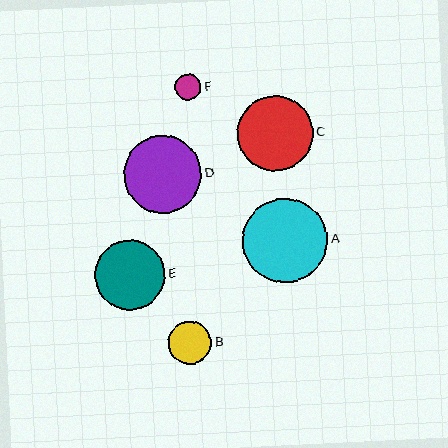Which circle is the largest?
Circle A is the largest with a size of approximately 85 pixels.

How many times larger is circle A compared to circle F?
Circle A is approximately 3.2 times the size of circle F.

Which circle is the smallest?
Circle F is the smallest with a size of approximately 26 pixels.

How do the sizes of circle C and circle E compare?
Circle C and circle E are approximately the same size.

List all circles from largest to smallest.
From largest to smallest: A, D, C, E, B, F.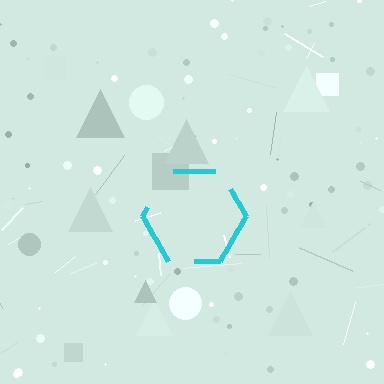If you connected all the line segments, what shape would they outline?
They would outline a hexagon.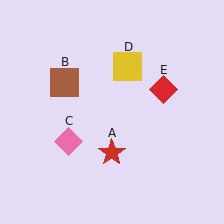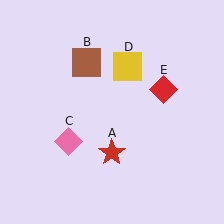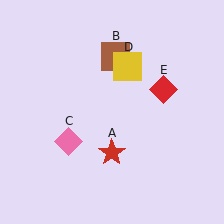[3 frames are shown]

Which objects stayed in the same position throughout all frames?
Red star (object A) and pink diamond (object C) and yellow square (object D) and red diamond (object E) remained stationary.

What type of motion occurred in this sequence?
The brown square (object B) rotated clockwise around the center of the scene.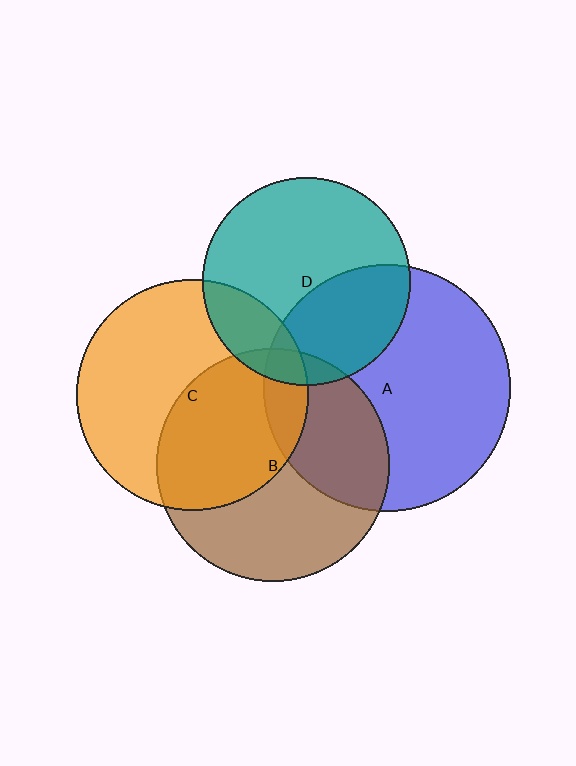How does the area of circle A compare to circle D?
Approximately 1.4 times.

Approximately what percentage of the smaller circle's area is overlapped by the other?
Approximately 45%.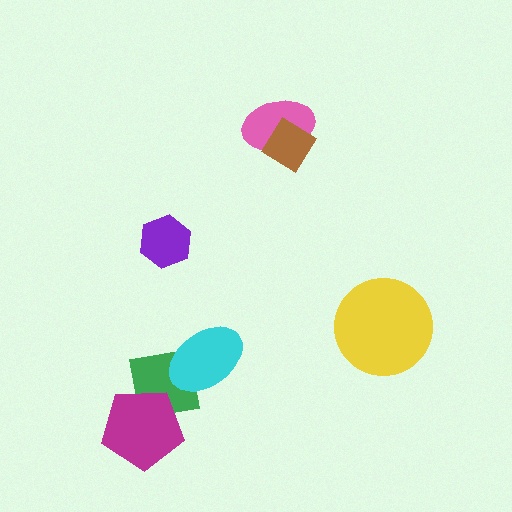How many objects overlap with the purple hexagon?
0 objects overlap with the purple hexagon.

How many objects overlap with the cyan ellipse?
1 object overlaps with the cyan ellipse.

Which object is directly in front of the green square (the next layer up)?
The cyan ellipse is directly in front of the green square.